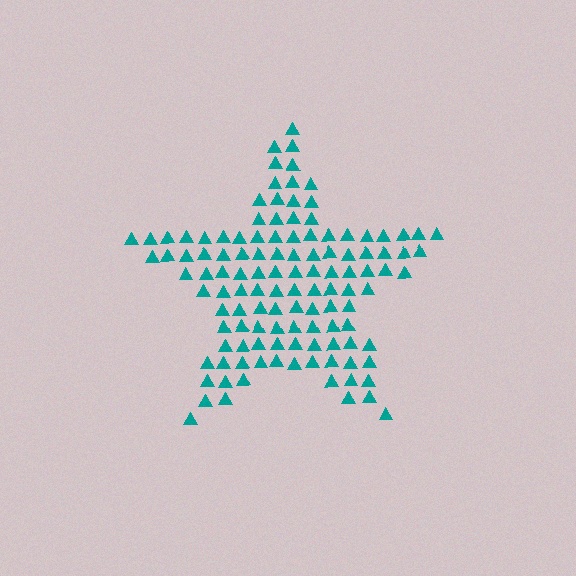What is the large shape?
The large shape is a star.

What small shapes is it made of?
It is made of small triangles.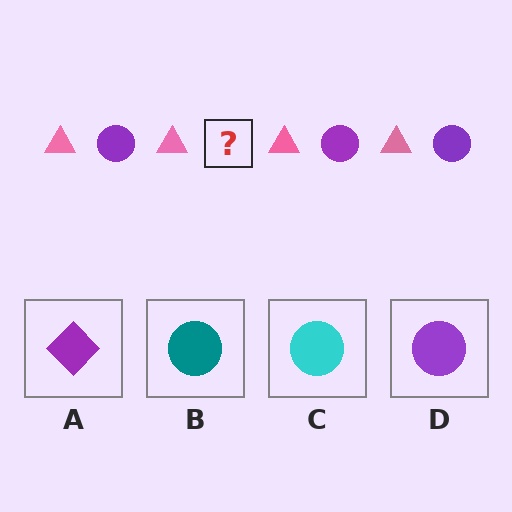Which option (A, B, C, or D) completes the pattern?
D.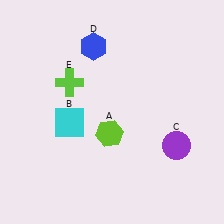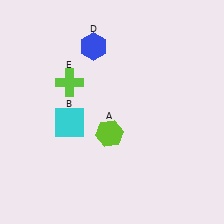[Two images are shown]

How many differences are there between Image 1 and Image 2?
There is 1 difference between the two images.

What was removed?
The purple circle (C) was removed in Image 2.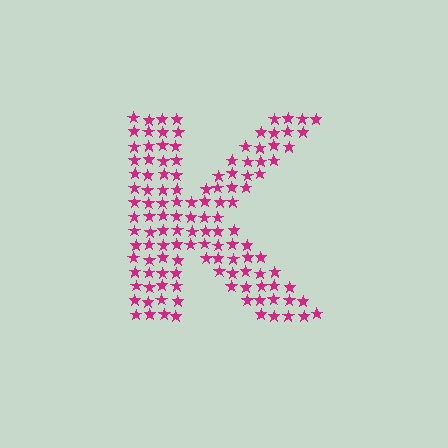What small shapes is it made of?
It is made of small stars.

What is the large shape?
The large shape is the letter K.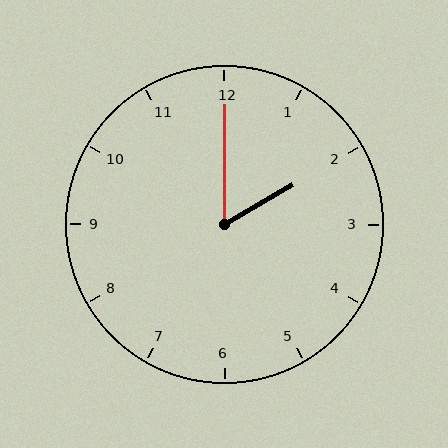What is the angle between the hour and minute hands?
Approximately 60 degrees.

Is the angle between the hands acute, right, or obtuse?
It is acute.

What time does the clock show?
2:00.